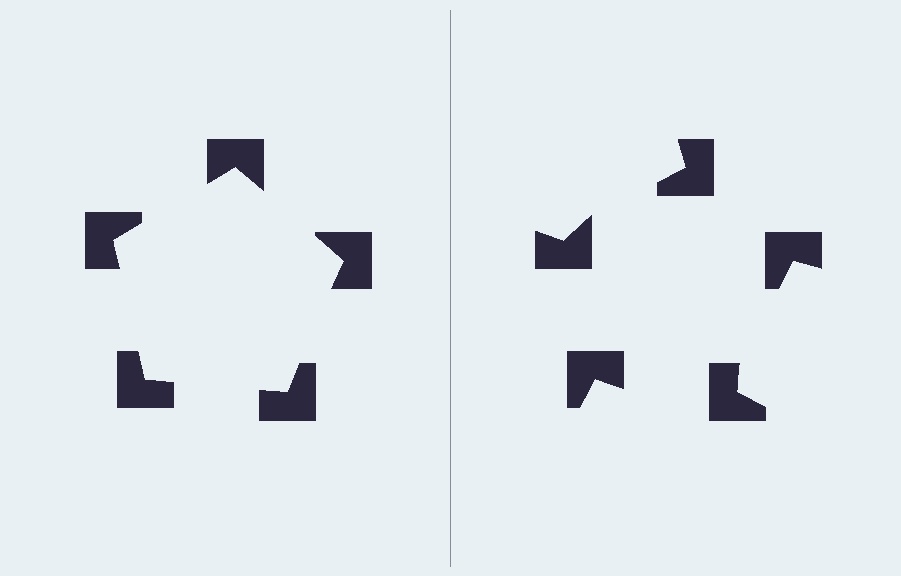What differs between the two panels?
The notched squares are positioned identically on both sides; only the wedge orientations differ. On the left they align to a pentagon; on the right they are misaligned.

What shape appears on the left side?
An illusory pentagon.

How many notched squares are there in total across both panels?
10 — 5 on each side.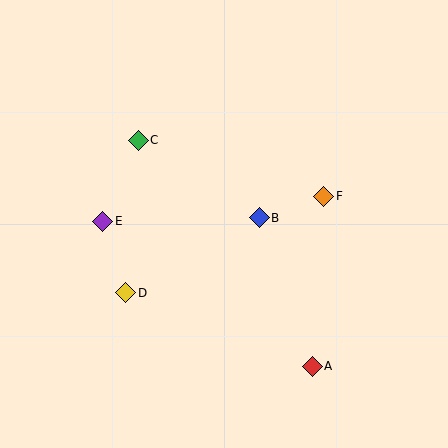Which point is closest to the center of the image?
Point B at (259, 218) is closest to the center.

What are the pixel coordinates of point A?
Point A is at (312, 366).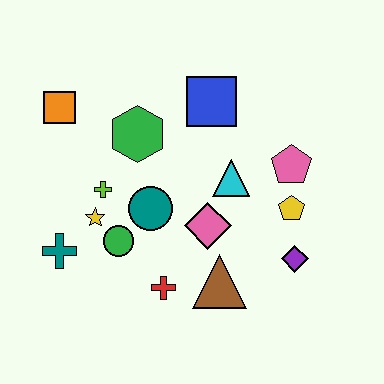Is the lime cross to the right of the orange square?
Yes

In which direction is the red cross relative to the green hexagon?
The red cross is below the green hexagon.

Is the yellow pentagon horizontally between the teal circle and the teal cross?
No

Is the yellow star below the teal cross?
No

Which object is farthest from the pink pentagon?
The teal cross is farthest from the pink pentagon.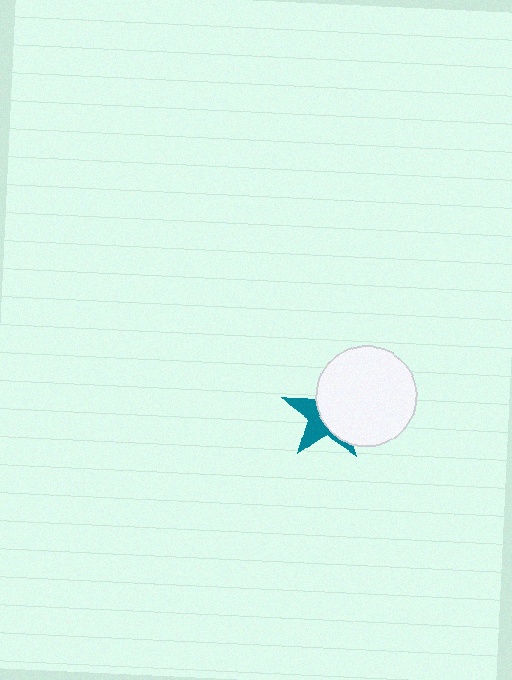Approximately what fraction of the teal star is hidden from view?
Roughly 60% of the teal star is hidden behind the white circle.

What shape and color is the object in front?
The object in front is a white circle.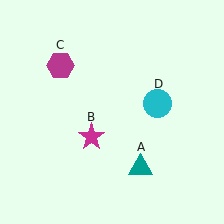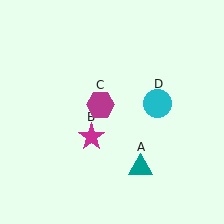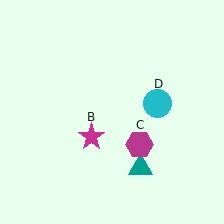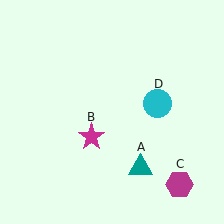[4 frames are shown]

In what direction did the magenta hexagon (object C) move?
The magenta hexagon (object C) moved down and to the right.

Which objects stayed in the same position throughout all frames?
Teal triangle (object A) and magenta star (object B) and cyan circle (object D) remained stationary.